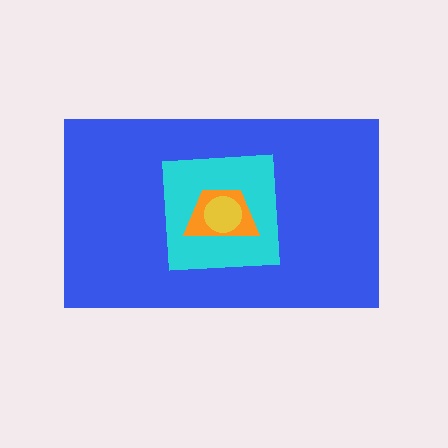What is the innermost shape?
The yellow circle.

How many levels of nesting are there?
4.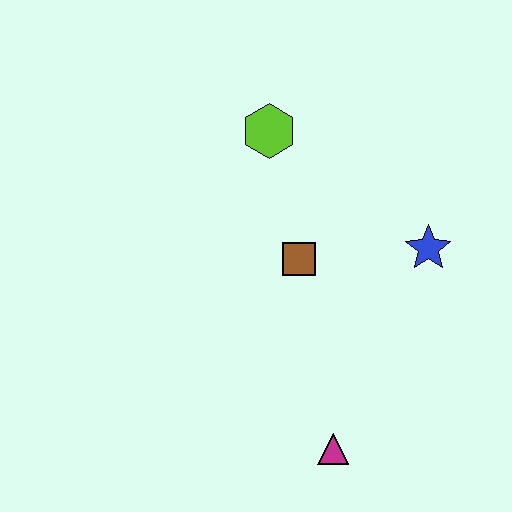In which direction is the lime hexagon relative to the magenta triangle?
The lime hexagon is above the magenta triangle.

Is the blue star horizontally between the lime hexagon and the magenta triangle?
No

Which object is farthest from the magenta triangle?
The lime hexagon is farthest from the magenta triangle.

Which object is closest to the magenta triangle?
The brown square is closest to the magenta triangle.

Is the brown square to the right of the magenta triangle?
No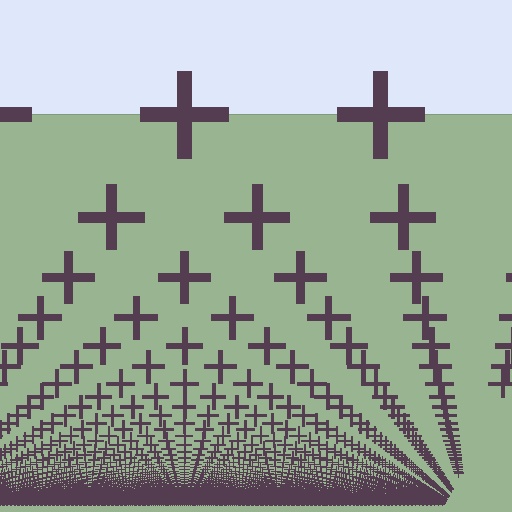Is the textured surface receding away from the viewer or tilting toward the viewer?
The surface appears to tilt toward the viewer. Texture elements get larger and sparser toward the top.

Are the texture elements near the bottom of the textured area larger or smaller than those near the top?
Smaller. The gradient is inverted — elements near the bottom are smaller and denser.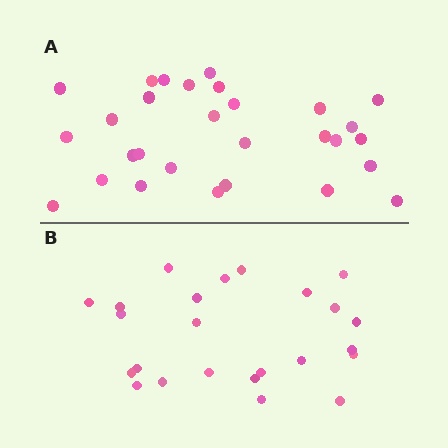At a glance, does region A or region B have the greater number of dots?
Region A (the top region) has more dots.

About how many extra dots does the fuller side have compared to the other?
Region A has about 5 more dots than region B.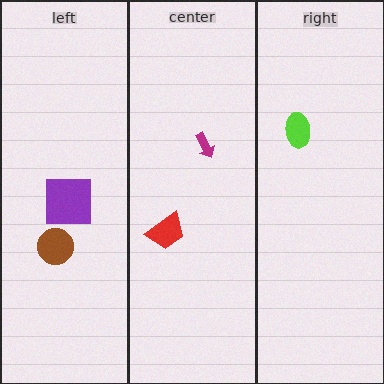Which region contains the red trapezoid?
The center region.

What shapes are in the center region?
The magenta arrow, the red trapezoid.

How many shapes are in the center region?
2.